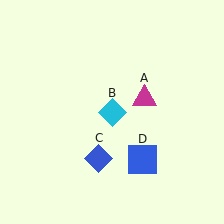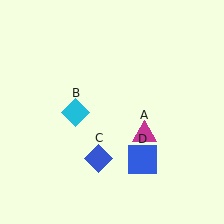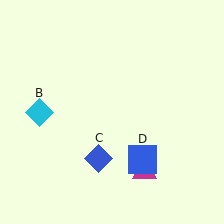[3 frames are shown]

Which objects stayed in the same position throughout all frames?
Blue diamond (object C) and blue square (object D) remained stationary.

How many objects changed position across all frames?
2 objects changed position: magenta triangle (object A), cyan diamond (object B).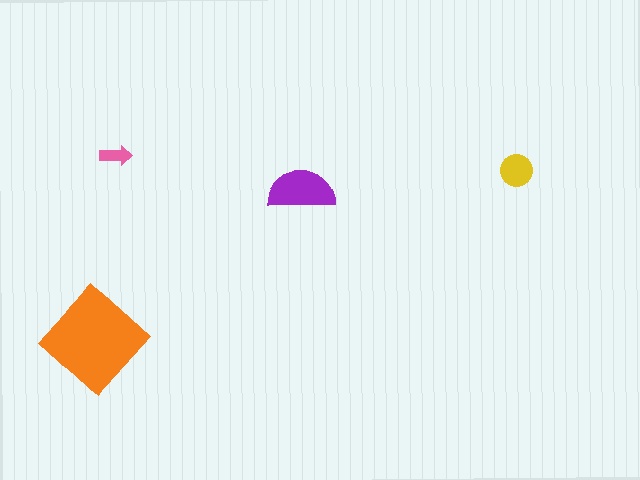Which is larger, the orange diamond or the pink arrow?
The orange diamond.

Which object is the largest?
The orange diamond.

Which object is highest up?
The pink arrow is topmost.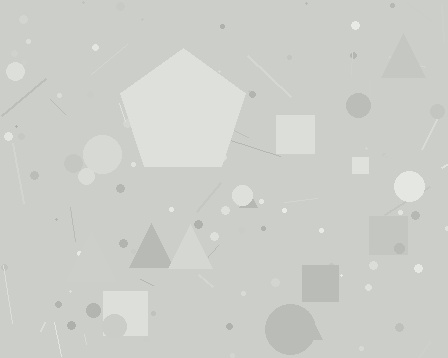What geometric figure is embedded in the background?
A pentagon is embedded in the background.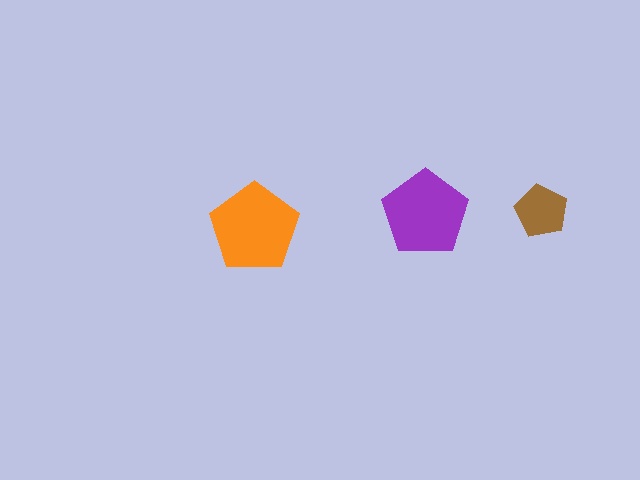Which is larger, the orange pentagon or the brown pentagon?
The orange one.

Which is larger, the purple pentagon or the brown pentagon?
The purple one.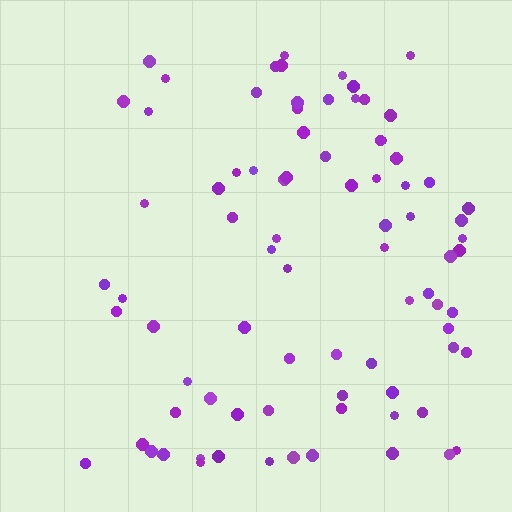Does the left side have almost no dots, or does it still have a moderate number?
Still a moderate number, just noticeably fewer than the right.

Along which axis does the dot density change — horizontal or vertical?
Horizontal.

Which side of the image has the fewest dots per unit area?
The left.